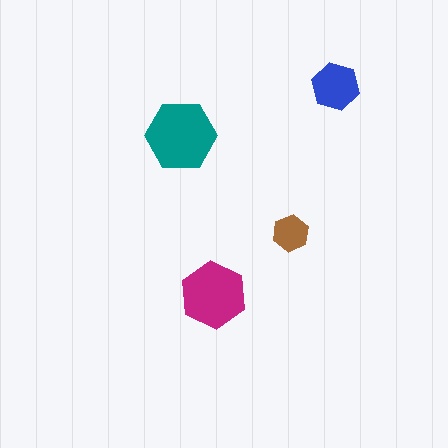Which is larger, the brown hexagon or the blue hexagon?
The blue one.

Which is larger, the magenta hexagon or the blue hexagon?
The magenta one.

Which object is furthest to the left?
The teal hexagon is leftmost.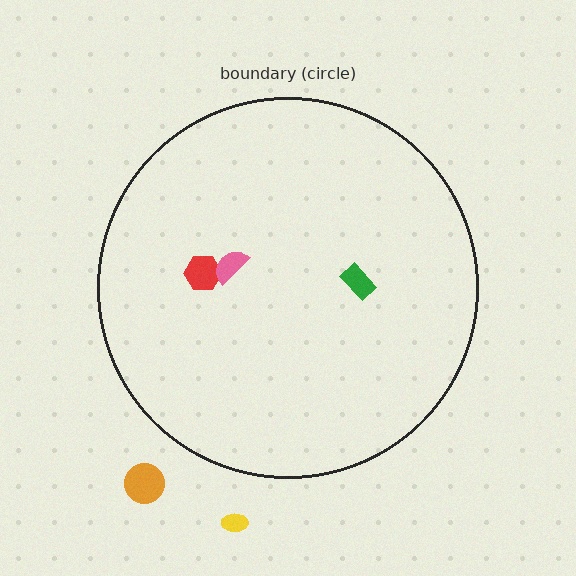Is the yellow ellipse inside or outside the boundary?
Outside.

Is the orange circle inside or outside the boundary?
Outside.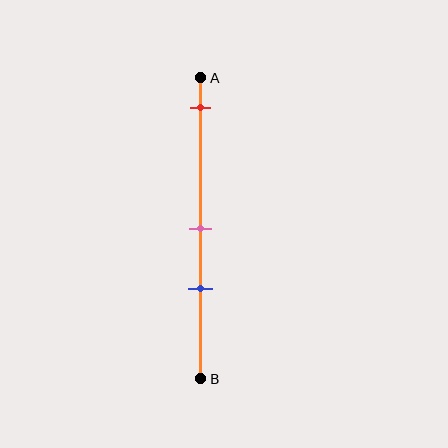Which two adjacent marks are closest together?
The pink and blue marks are the closest adjacent pair.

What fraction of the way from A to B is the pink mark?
The pink mark is approximately 50% (0.5) of the way from A to B.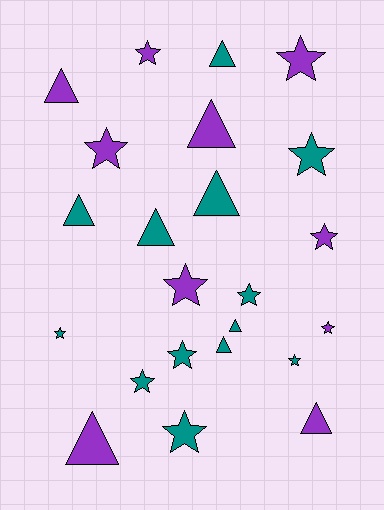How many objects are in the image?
There are 23 objects.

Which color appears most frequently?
Teal, with 13 objects.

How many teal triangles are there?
There are 6 teal triangles.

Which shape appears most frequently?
Star, with 13 objects.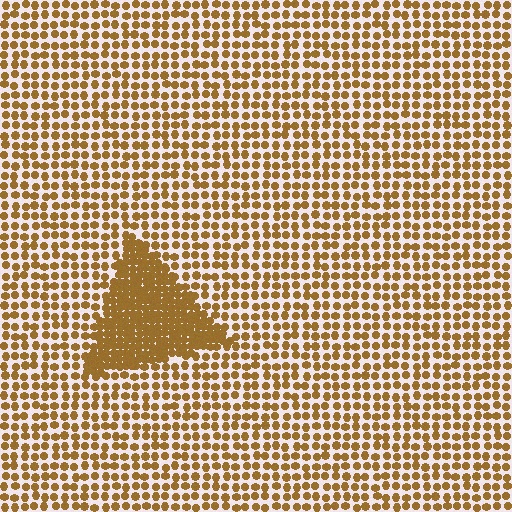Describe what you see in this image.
The image contains small brown elements arranged at two different densities. A triangle-shaped region is visible where the elements are more densely packed than the surrounding area.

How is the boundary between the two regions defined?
The boundary is defined by a change in element density (approximately 2.4x ratio). All elements are the same color, size, and shape.